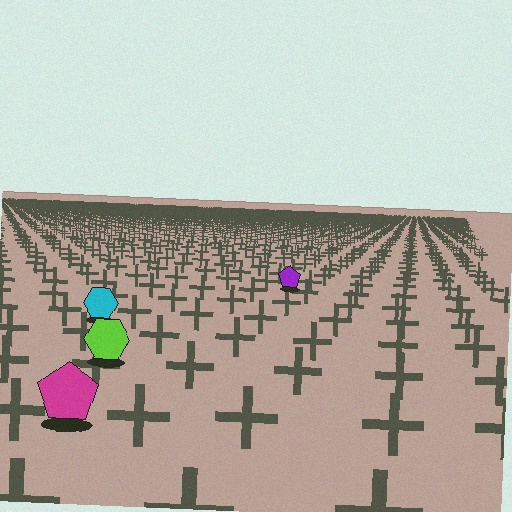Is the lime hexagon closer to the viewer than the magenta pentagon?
No. The magenta pentagon is closer — you can tell from the texture gradient: the ground texture is coarser near it.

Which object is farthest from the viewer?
The purple pentagon is farthest from the viewer. It appears smaller and the ground texture around it is denser.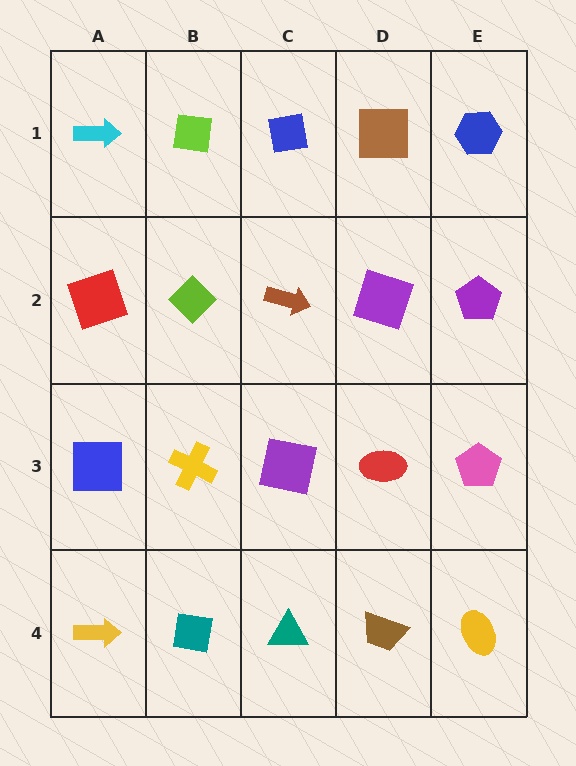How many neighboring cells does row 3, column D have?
4.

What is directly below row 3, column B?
A teal square.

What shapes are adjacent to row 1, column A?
A red square (row 2, column A), a lime square (row 1, column B).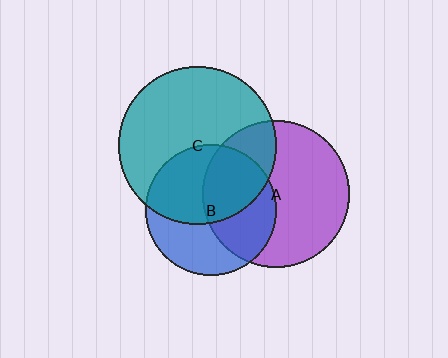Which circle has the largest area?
Circle C (teal).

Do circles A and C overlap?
Yes.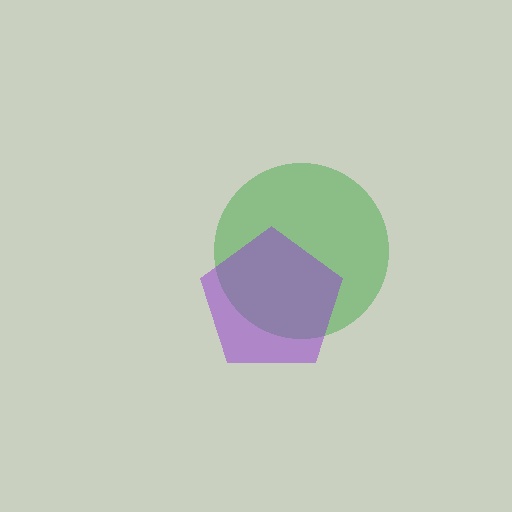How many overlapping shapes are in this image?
There are 2 overlapping shapes in the image.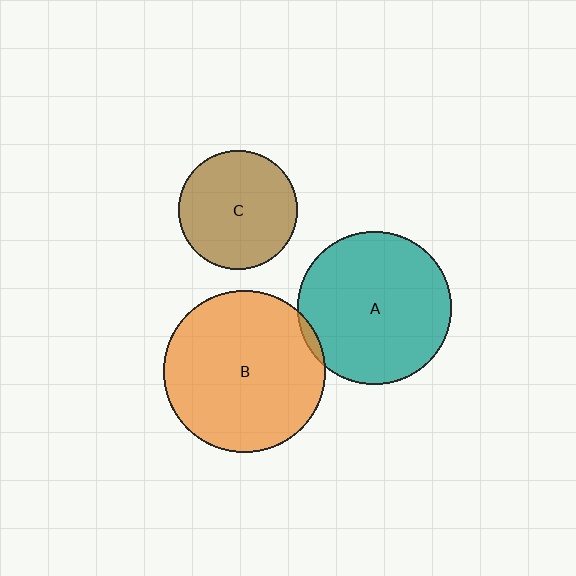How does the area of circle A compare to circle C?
Approximately 1.7 times.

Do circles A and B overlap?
Yes.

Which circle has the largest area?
Circle B (orange).